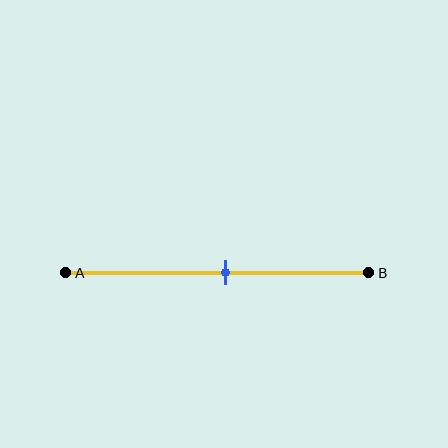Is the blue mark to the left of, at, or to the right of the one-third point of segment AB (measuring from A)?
The blue mark is to the right of the one-third point of segment AB.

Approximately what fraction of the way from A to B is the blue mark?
The blue mark is approximately 55% of the way from A to B.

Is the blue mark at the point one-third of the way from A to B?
No, the mark is at about 55% from A, not at the 33% one-third point.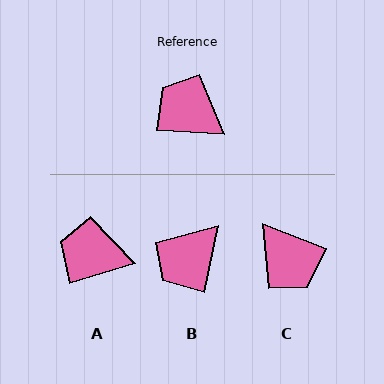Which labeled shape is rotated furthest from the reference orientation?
C, about 163 degrees away.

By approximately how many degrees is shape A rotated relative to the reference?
Approximately 21 degrees counter-clockwise.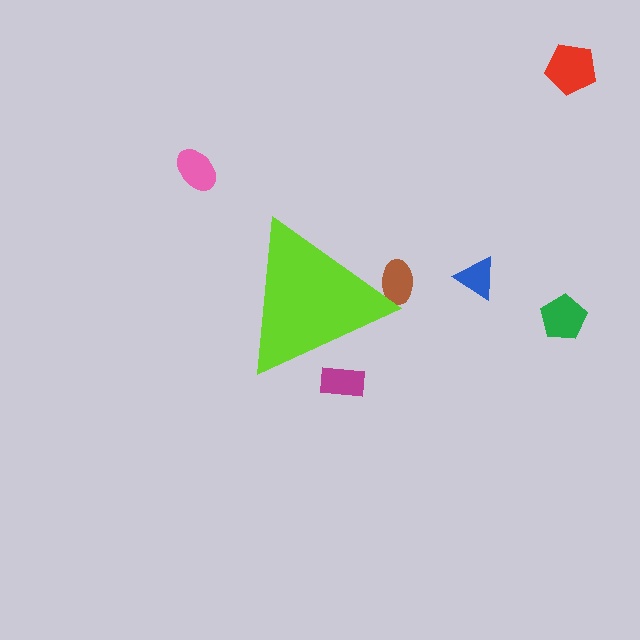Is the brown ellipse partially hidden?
Yes, the brown ellipse is partially hidden behind the lime triangle.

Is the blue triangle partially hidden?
No, the blue triangle is fully visible.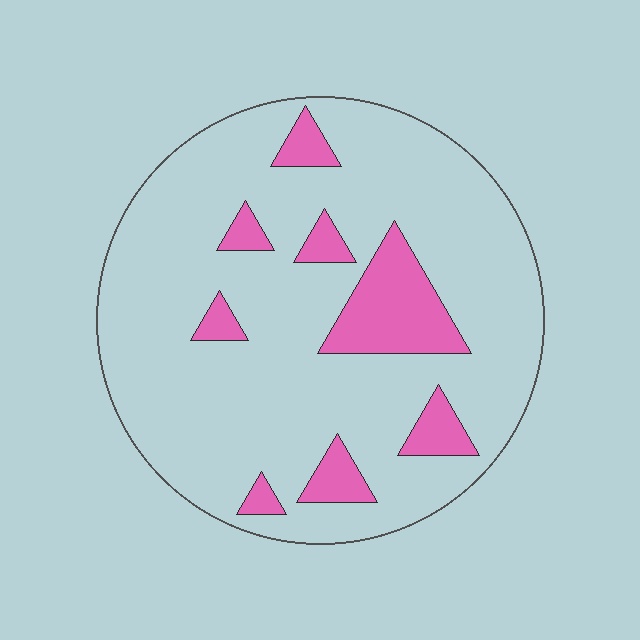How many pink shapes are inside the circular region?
8.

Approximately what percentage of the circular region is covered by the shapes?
Approximately 15%.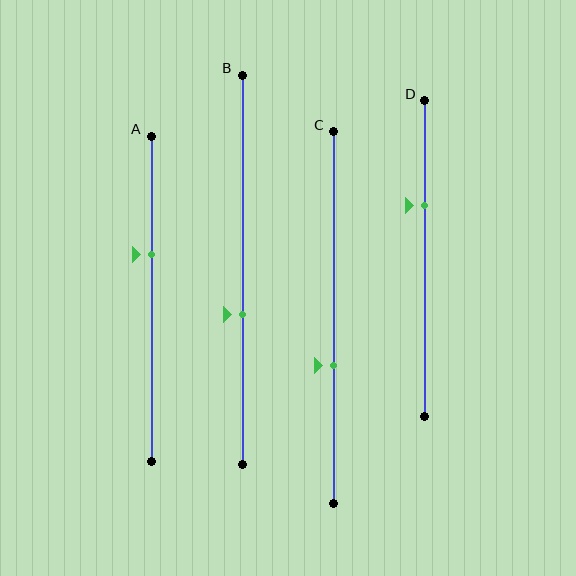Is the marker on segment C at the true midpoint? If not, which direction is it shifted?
No, the marker on segment C is shifted downward by about 13% of the segment length.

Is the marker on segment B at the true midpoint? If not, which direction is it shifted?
No, the marker on segment B is shifted downward by about 11% of the segment length.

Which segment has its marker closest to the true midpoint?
Segment B has its marker closest to the true midpoint.